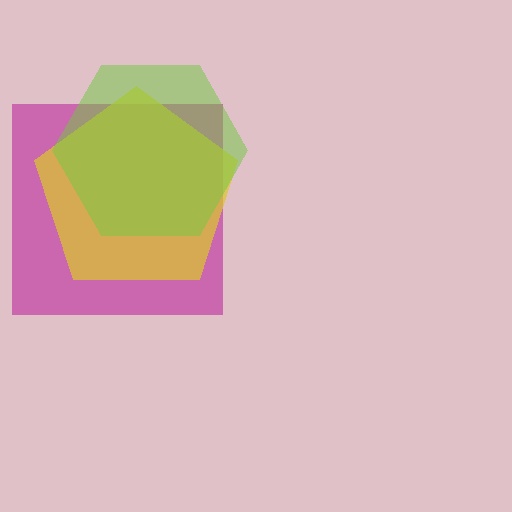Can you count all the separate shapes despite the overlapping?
Yes, there are 3 separate shapes.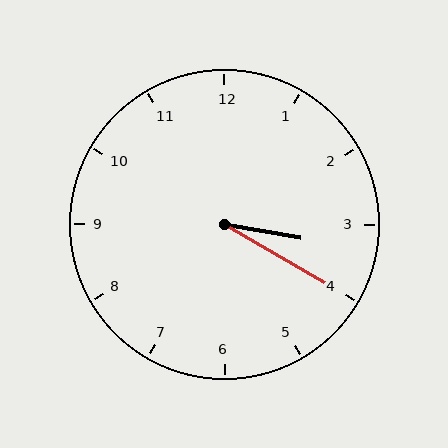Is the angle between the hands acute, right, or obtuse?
It is acute.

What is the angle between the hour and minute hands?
Approximately 20 degrees.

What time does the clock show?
3:20.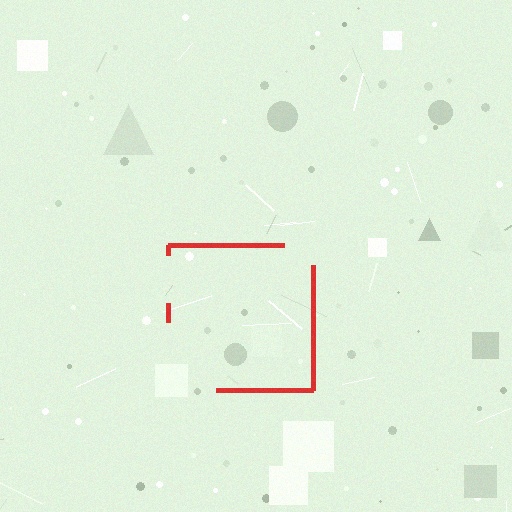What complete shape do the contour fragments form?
The contour fragments form a square.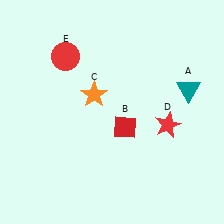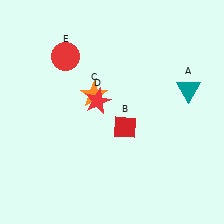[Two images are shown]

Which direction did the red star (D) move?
The red star (D) moved left.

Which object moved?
The red star (D) moved left.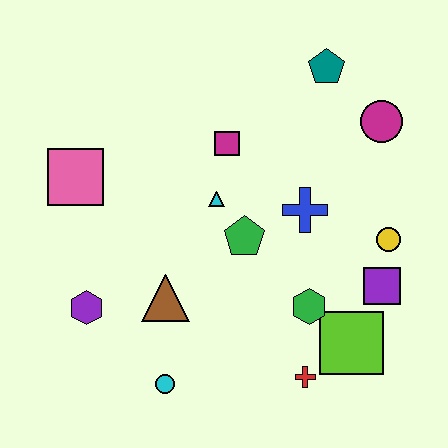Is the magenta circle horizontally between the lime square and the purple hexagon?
No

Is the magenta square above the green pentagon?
Yes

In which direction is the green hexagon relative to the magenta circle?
The green hexagon is below the magenta circle.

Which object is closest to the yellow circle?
The purple square is closest to the yellow circle.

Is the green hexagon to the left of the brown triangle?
No